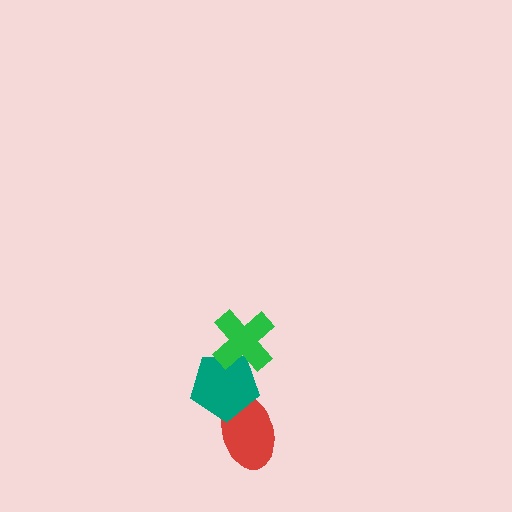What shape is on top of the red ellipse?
The teal pentagon is on top of the red ellipse.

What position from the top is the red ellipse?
The red ellipse is 3rd from the top.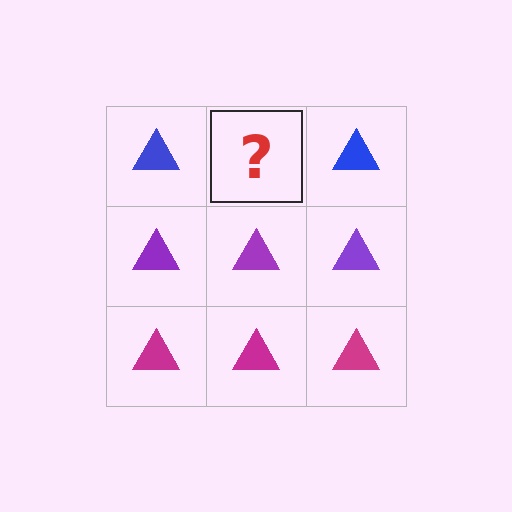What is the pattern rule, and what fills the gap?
The rule is that each row has a consistent color. The gap should be filled with a blue triangle.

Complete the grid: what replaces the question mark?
The question mark should be replaced with a blue triangle.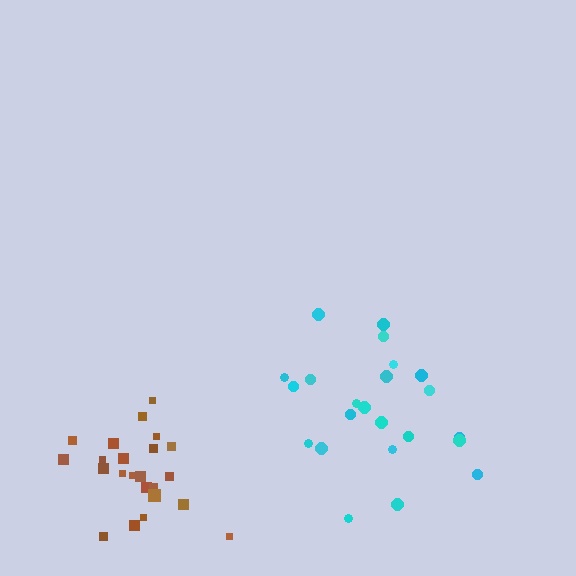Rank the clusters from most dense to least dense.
brown, cyan.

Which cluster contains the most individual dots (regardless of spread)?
Cyan (23).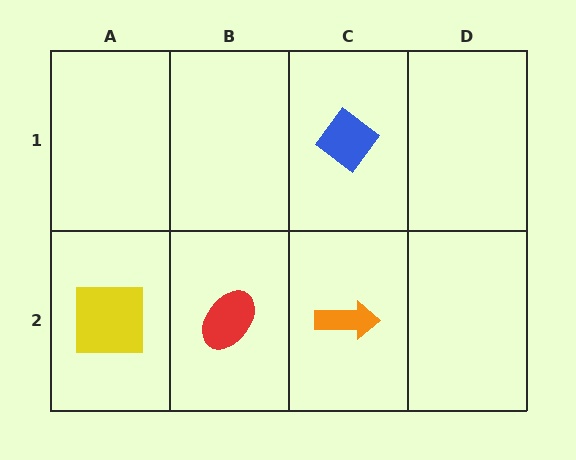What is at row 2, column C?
An orange arrow.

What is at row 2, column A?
A yellow square.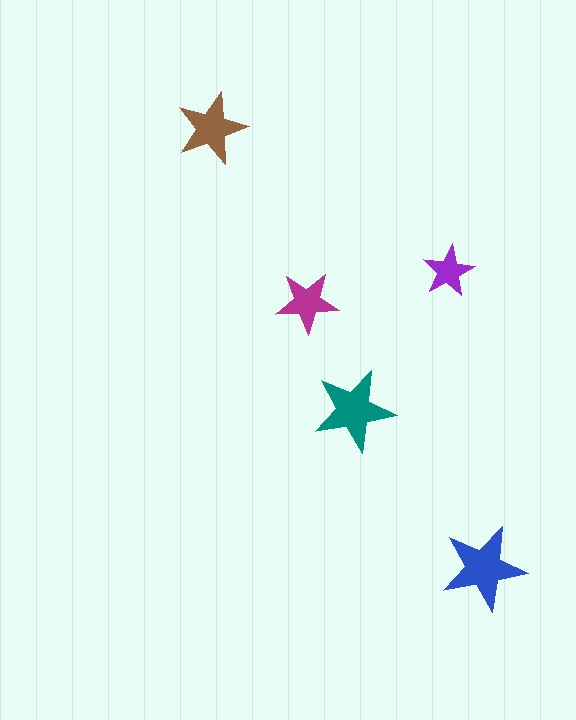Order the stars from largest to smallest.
the blue one, the teal one, the brown one, the magenta one, the purple one.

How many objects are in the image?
There are 5 objects in the image.